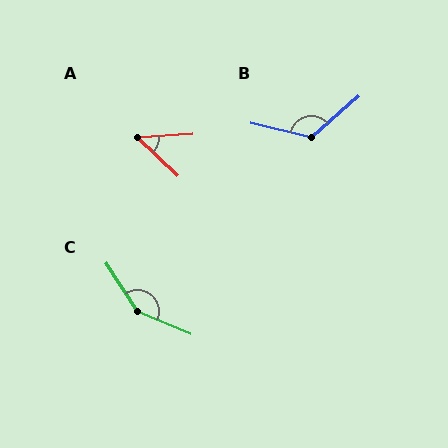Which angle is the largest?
C, at approximately 146 degrees.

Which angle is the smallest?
A, at approximately 47 degrees.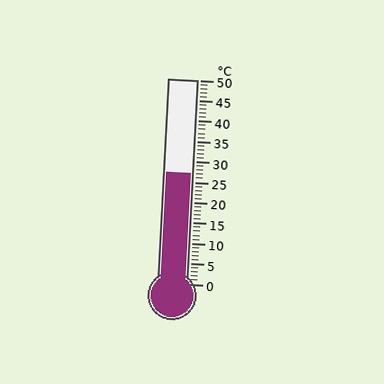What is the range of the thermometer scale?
The thermometer scale ranges from 0°C to 50°C.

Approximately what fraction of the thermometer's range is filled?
The thermometer is filled to approximately 55% of its range.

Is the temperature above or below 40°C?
The temperature is below 40°C.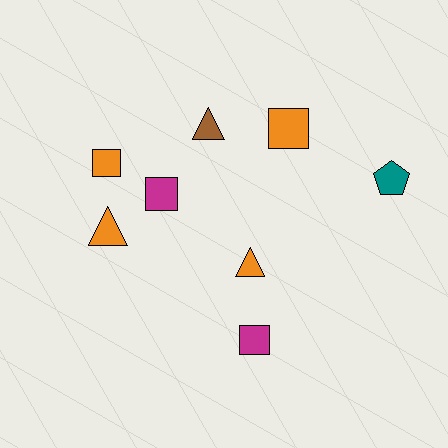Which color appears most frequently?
Orange, with 4 objects.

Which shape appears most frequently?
Square, with 4 objects.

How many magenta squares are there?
There are 2 magenta squares.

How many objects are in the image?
There are 8 objects.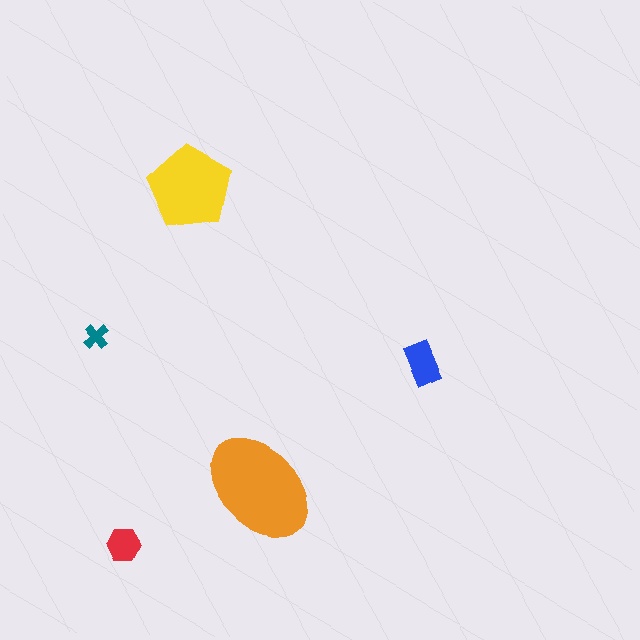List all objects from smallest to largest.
The teal cross, the red hexagon, the blue rectangle, the yellow pentagon, the orange ellipse.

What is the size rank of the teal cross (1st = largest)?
5th.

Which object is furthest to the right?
The blue rectangle is rightmost.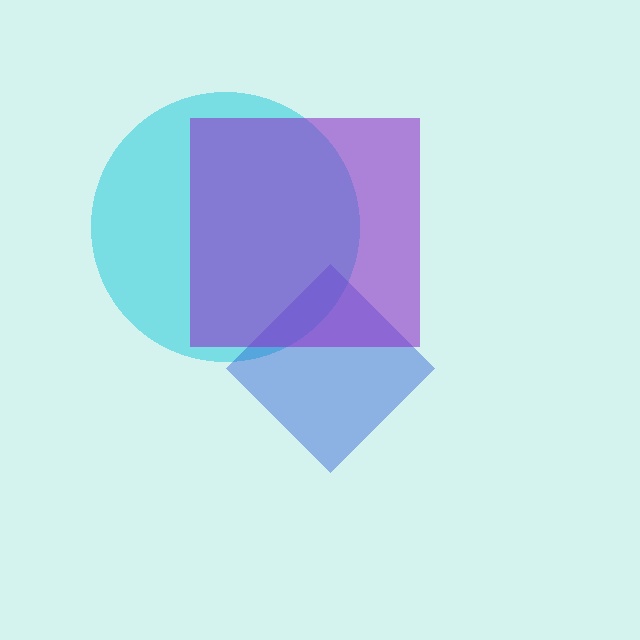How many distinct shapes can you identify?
There are 3 distinct shapes: a cyan circle, a blue diamond, a purple square.